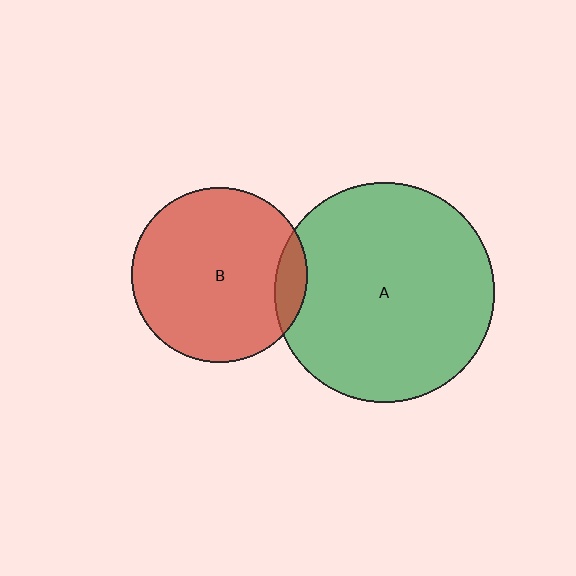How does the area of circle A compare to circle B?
Approximately 1.6 times.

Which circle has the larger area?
Circle A (green).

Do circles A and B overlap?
Yes.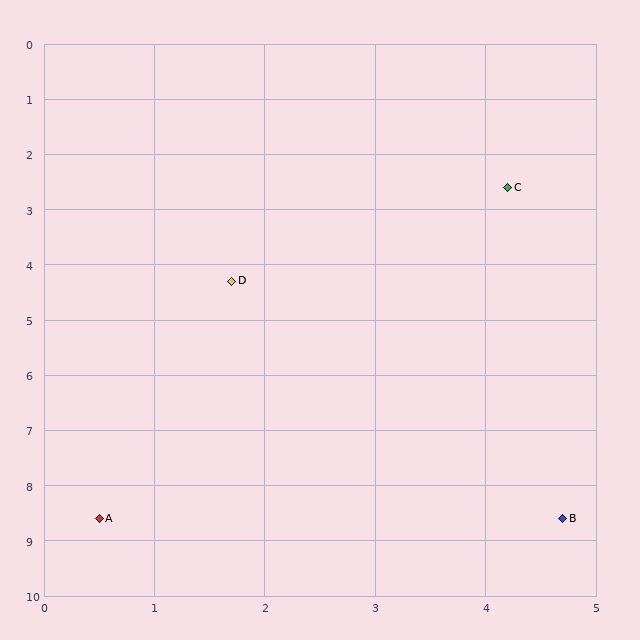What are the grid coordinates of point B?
Point B is at approximately (4.7, 8.6).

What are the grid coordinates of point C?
Point C is at approximately (4.2, 2.6).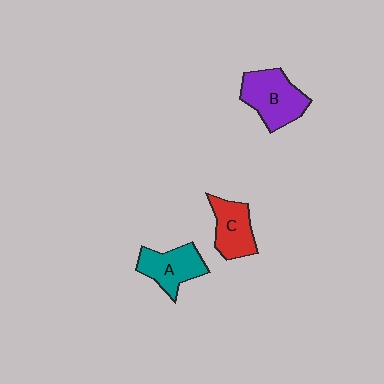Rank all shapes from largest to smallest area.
From largest to smallest: B (purple), A (teal), C (red).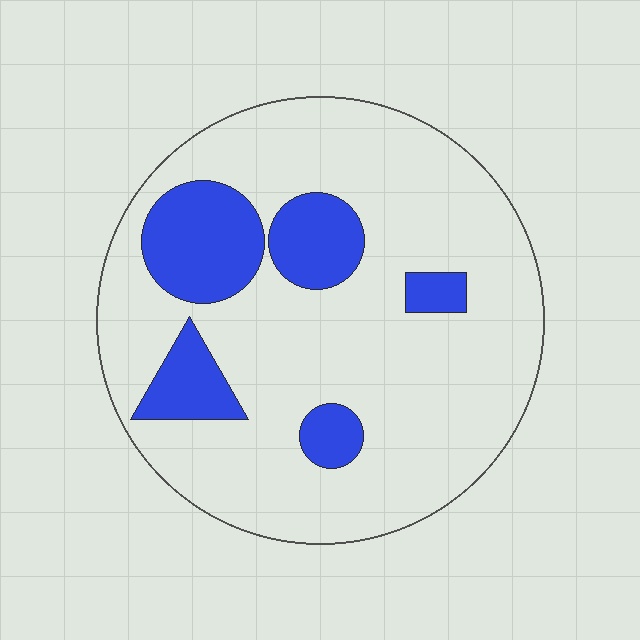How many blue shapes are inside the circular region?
5.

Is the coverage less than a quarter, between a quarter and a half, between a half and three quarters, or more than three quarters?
Less than a quarter.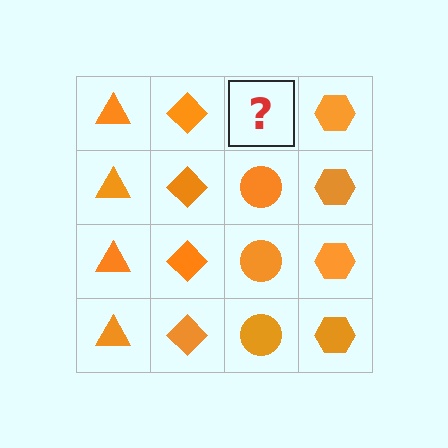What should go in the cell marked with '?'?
The missing cell should contain an orange circle.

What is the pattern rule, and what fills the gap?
The rule is that each column has a consistent shape. The gap should be filled with an orange circle.